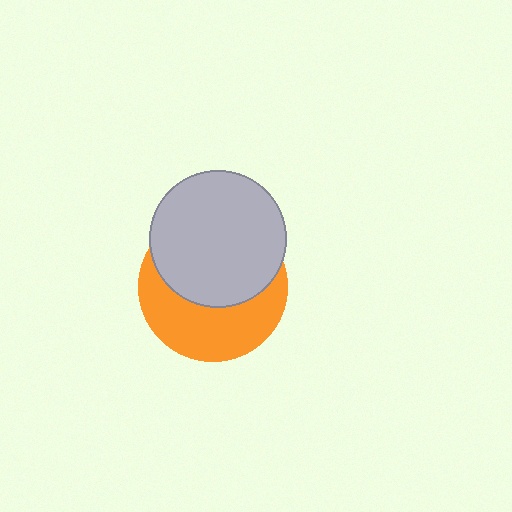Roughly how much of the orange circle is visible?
About half of it is visible (roughly 47%).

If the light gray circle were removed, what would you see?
You would see the complete orange circle.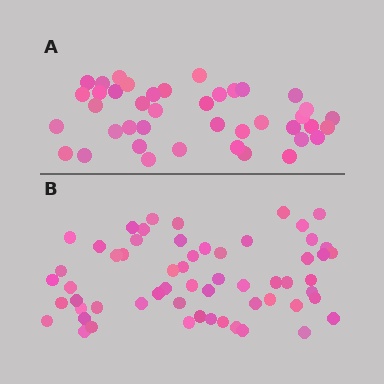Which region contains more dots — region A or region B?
Region B (the bottom region) has more dots.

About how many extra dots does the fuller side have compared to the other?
Region B has approximately 20 more dots than region A.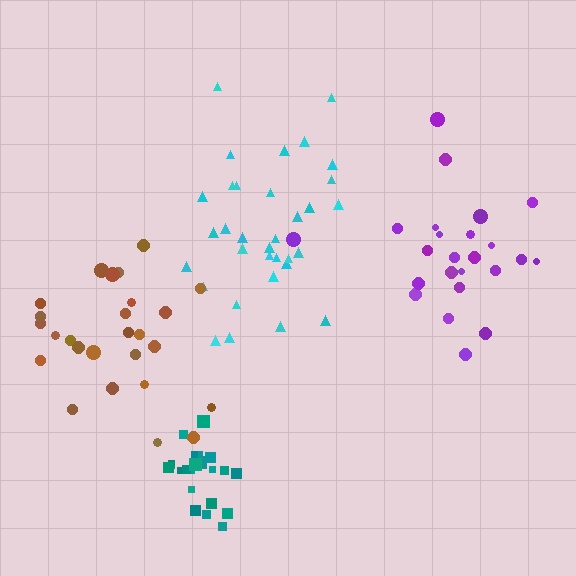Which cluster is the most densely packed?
Teal.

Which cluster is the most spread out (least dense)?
Brown.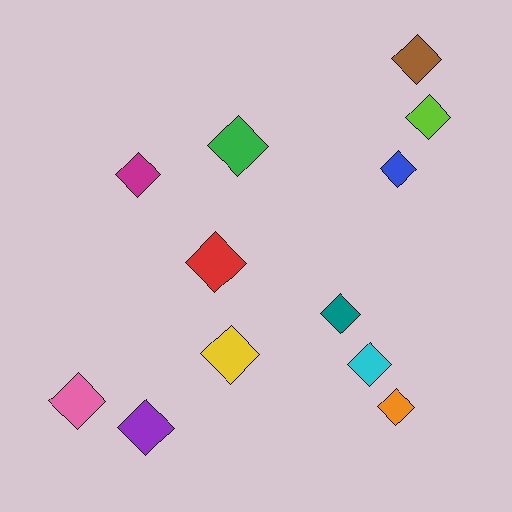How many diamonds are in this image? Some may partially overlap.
There are 12 diamonds.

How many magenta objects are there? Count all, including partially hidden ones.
There is 1 magenta object.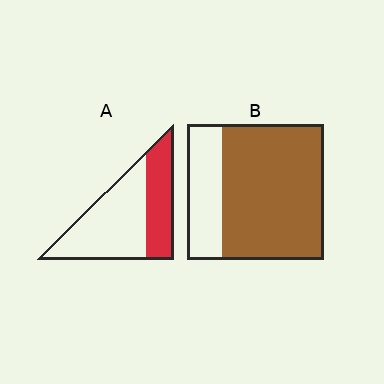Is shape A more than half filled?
No.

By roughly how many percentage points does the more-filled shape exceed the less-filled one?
By roughly 40 percentage points (B over A).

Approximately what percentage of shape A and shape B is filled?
A is approximately 35% and B is approximately 75%.